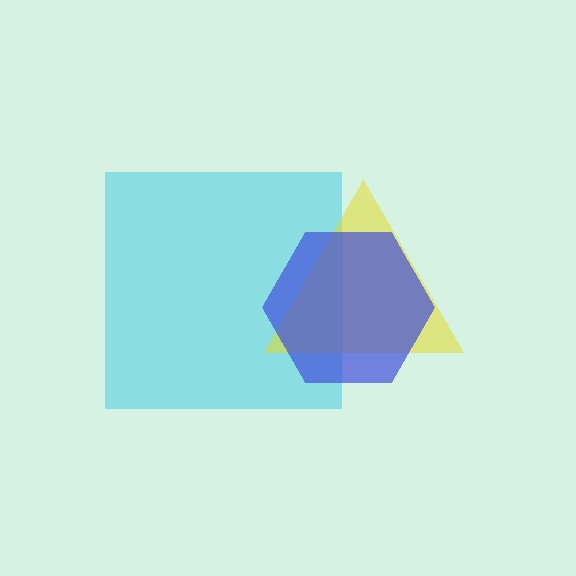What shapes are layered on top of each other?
The layered shapes are: a cyan square, a yellow triangle, a blue hexagon.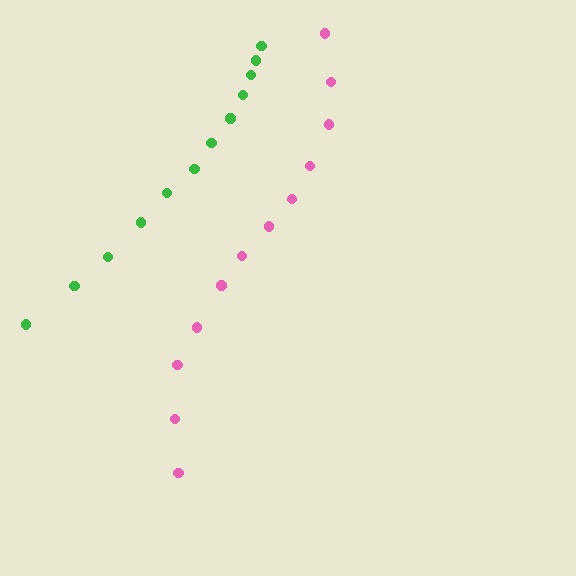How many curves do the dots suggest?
There are 2 distinct paths.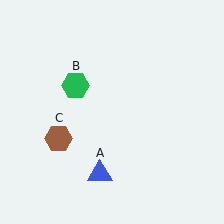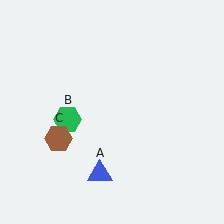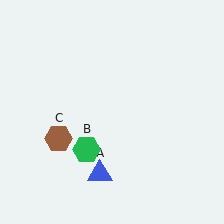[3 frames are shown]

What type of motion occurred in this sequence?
The green hexagon (object B) rotated counterclockwise around the center of the scene.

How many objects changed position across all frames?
1 object changed position: green hexagon (object B).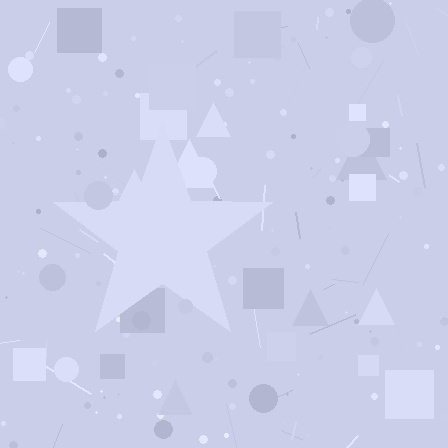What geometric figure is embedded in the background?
A star is embedded in the background.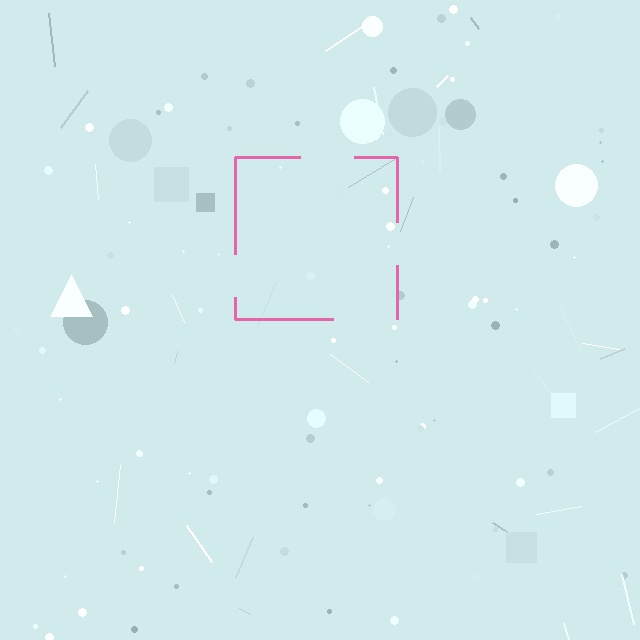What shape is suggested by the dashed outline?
The dashed outline suggests a square.